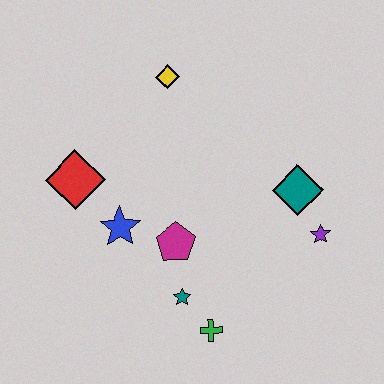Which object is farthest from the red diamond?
The purple star is farthest from the red diamond.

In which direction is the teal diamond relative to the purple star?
The teal diamond is above the purple star.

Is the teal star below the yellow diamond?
Yes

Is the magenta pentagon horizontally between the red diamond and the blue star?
No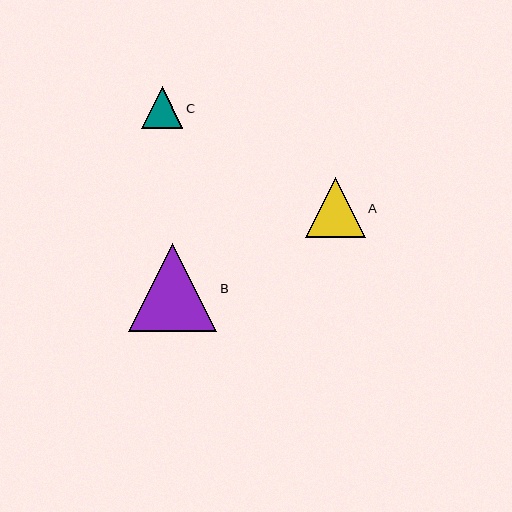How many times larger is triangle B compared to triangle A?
Triangle B is approximately 1.5 times the size of triangle A.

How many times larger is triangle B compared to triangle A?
Triangle B is approximately 1.5 times the size of triangle A.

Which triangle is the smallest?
Triangle C is the smallest with a size of approximately 42 pixels.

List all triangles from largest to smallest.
From largest to smallest: B, A, C.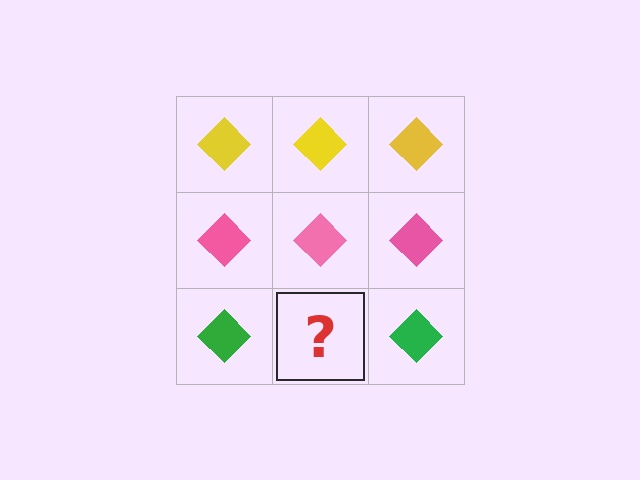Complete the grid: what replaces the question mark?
The question mark should be replaced with a green diamond.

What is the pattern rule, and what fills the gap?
The rule is that each row has a consistent color. The gap should be filled with a green diamond.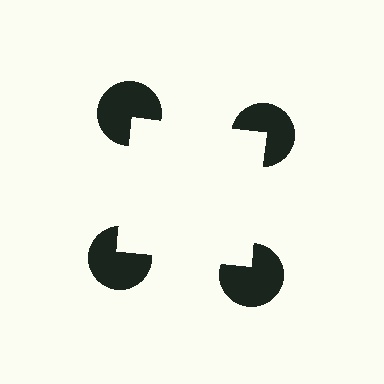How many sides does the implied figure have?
4 sides.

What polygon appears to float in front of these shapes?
An illusory square — its edges are inferred from the aligned wedge cuts in the pac-man discs, not physically drawn.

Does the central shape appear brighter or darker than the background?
It typically appears slightly brighter than the background, even though no actual brightness change is drawn.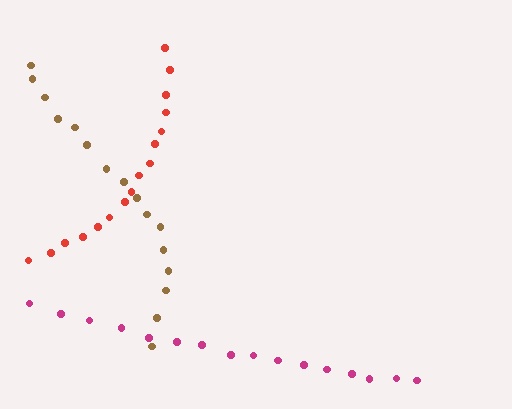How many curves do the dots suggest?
There are 3 distinct paths.